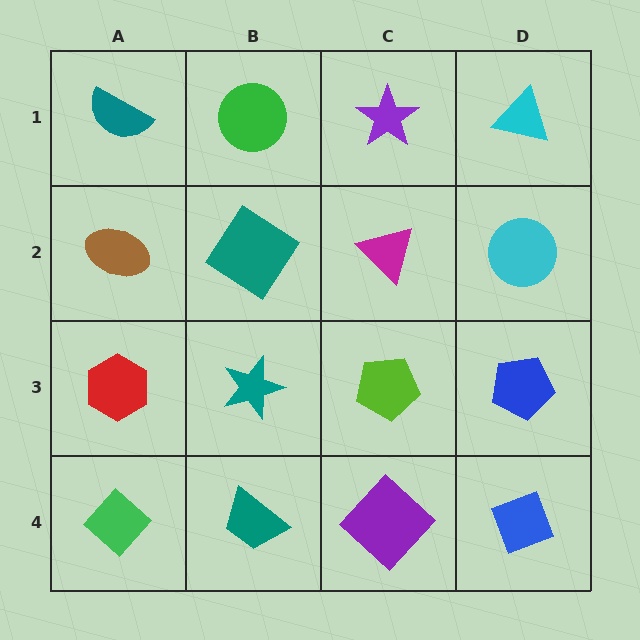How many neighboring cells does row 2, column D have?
3.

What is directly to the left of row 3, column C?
A teal star.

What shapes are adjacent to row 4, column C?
A lime pentagon (row 3, column C), a teal trapezoid (row 4, column B), a blue diamond (row 4, column D).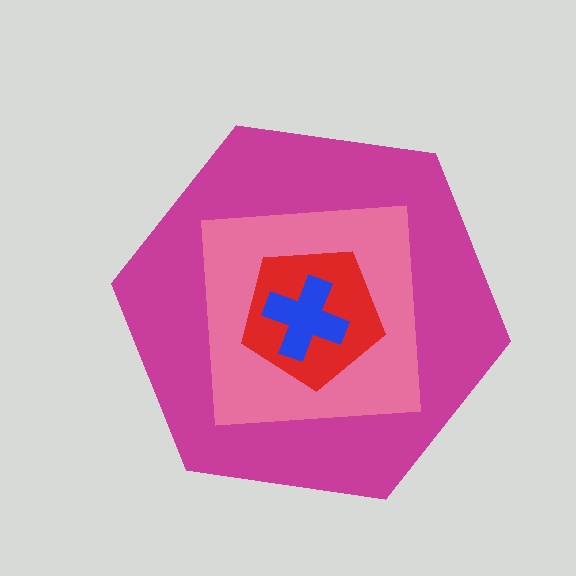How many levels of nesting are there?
4.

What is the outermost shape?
The magenta hexagon.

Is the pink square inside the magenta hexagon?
Yes.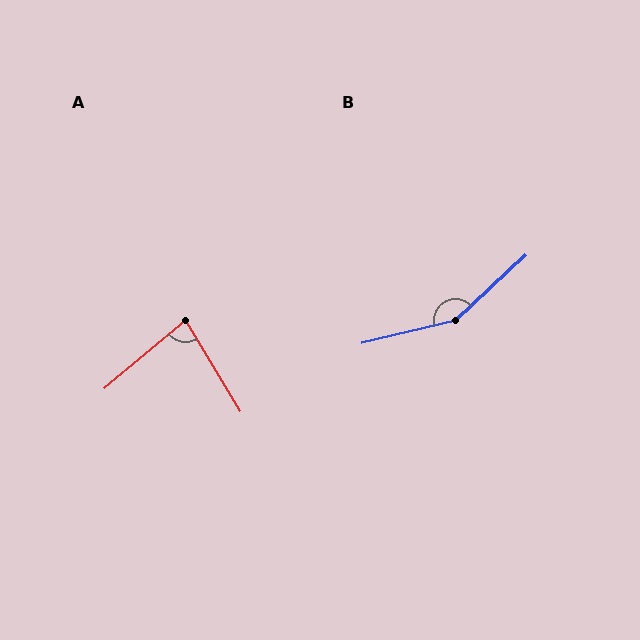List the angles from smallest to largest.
A (81°), B (150°).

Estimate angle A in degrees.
Approximately 81 degrees.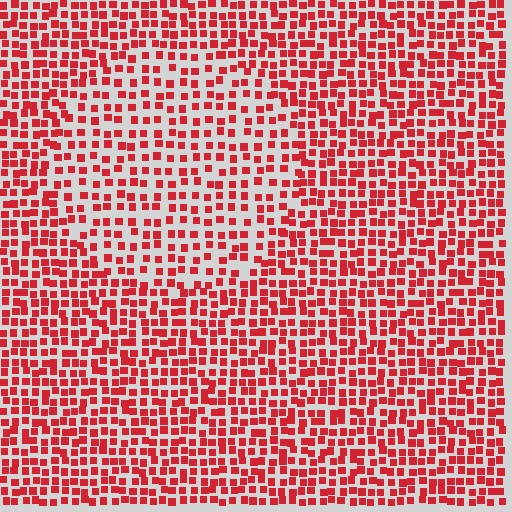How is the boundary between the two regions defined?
The boundary is defined by a change in element density (approximately 1.6x ratio). All elements are the same color, size, and shape.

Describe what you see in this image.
The image contains small red elements arranged at two different densities. A circle-shaped region is visible where the elements are less densely packed than the surrounding area.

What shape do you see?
I see a circle.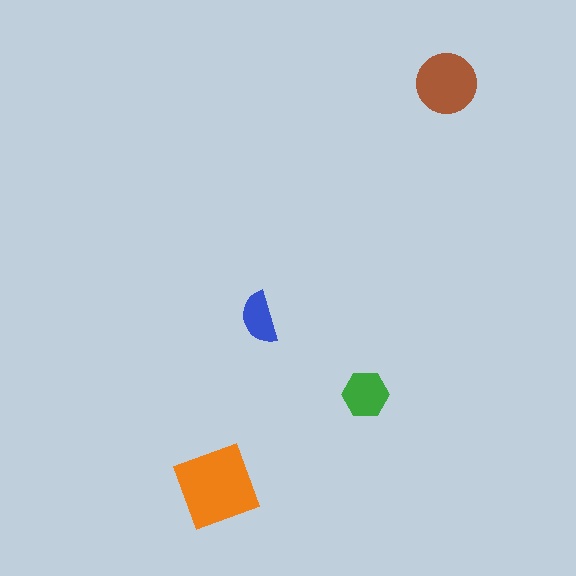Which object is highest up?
The brown circle is topmost.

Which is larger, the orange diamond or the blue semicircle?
The orange diamond.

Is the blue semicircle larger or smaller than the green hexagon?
Smaller.